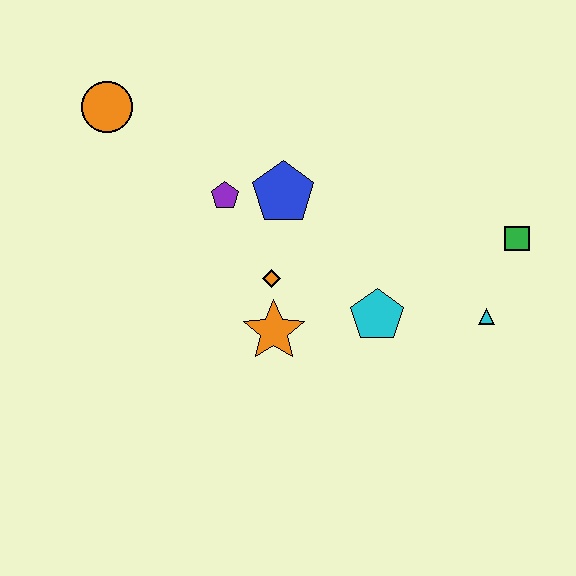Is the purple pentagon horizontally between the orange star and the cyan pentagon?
No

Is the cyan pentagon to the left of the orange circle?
No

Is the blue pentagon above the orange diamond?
Yes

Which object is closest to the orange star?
The orange diamond is closest to the orange star.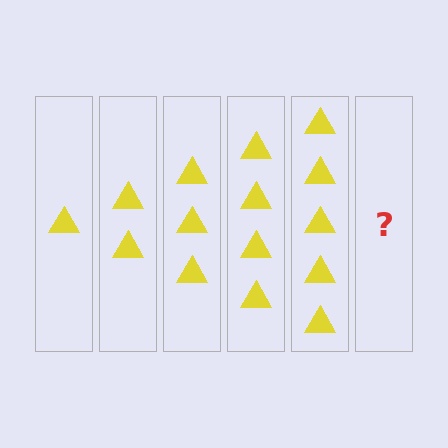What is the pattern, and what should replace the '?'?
The pattern is that each step adds one more triangle. The '?' should be 6 triangles.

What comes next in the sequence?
The next element should be 6 triangles.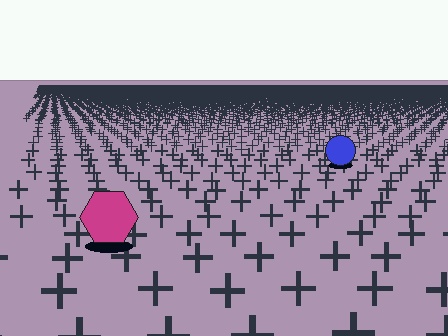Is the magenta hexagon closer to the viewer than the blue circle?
Yes. The magenta hexagon is closer — you can tell from the texture gradient: the ground texture is coarser near it.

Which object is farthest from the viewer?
The blue circle is farthest from the viewer. It appears smaller and the ground texture around it is denser.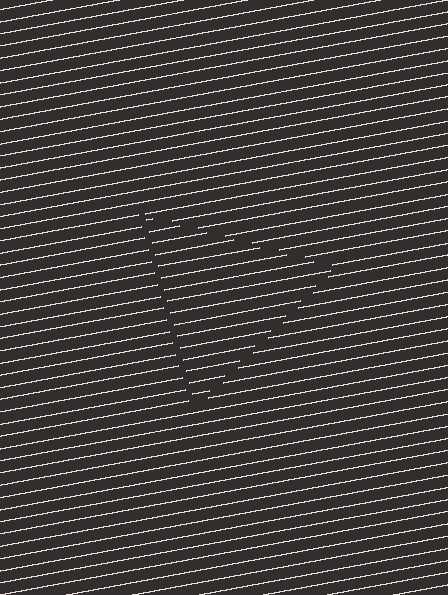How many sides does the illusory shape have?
3 sides — the line-ends trace a triangle.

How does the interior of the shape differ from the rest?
The interior of the shape contains the same grating, shifted by half a period — the contour is defined by the phase discontinuity where line-ends from the inner and outer gratings abut.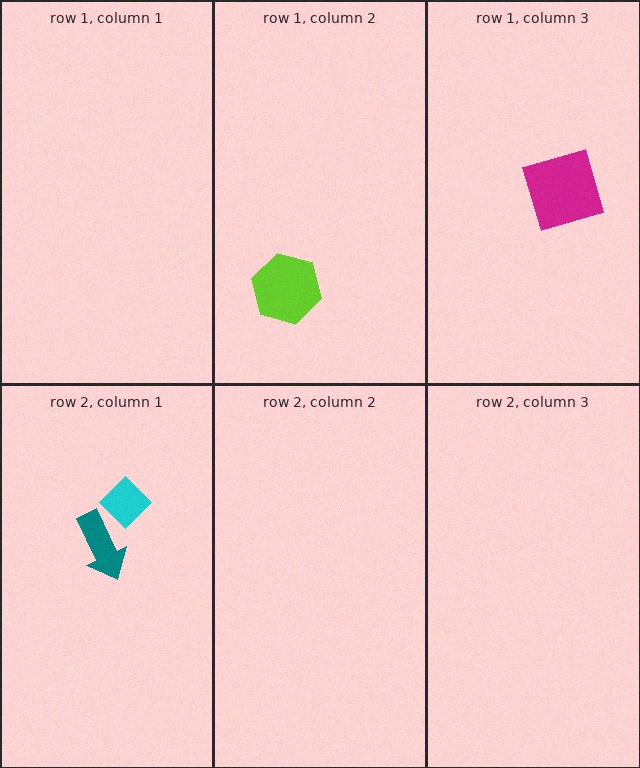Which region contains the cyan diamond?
The row 2, column 1 region.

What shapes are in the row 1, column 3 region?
The magenta square.